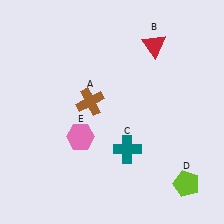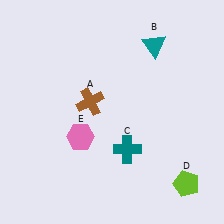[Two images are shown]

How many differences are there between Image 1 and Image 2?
There is 1 difference between the two images.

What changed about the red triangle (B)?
In Image 1, B is red. In Image 2, it changed to teal.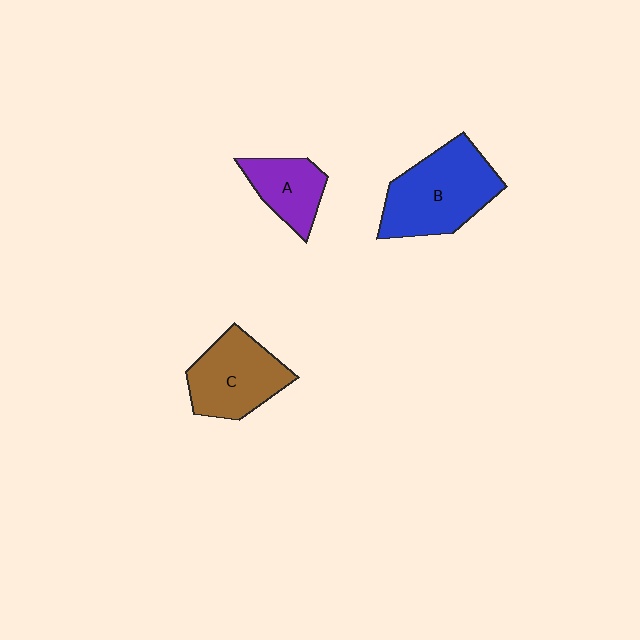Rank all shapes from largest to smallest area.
From largest to smallest: B (blue), C (brown), A (purple).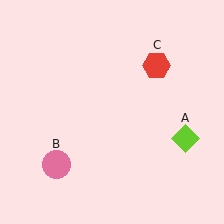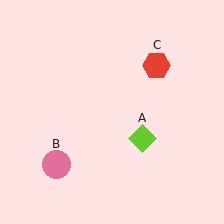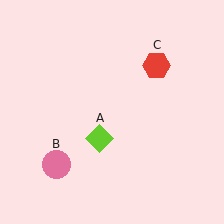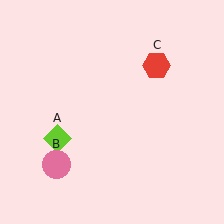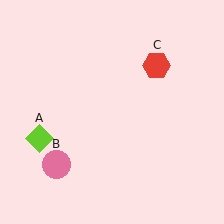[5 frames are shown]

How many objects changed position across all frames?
1 object changed position: lime diamond (object A).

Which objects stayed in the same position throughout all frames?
Pink circle (object B) and red hexagon (object C) remained stationary.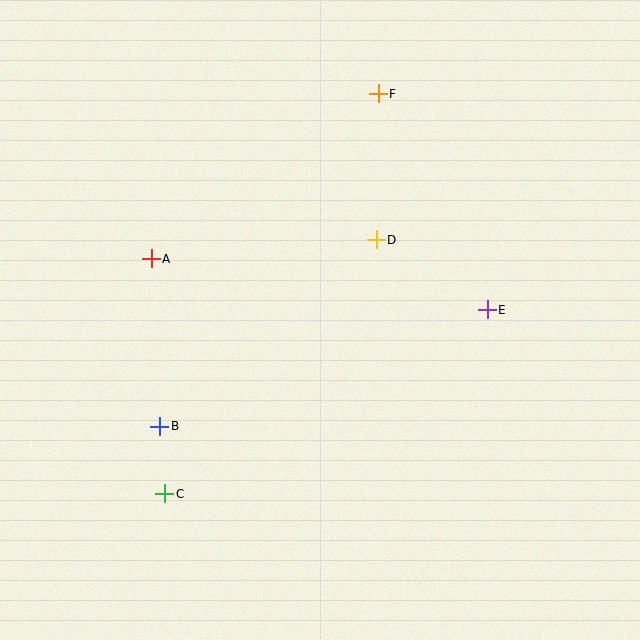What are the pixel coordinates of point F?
Point F is at (378, 94).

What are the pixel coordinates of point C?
Point C is at (165, 494).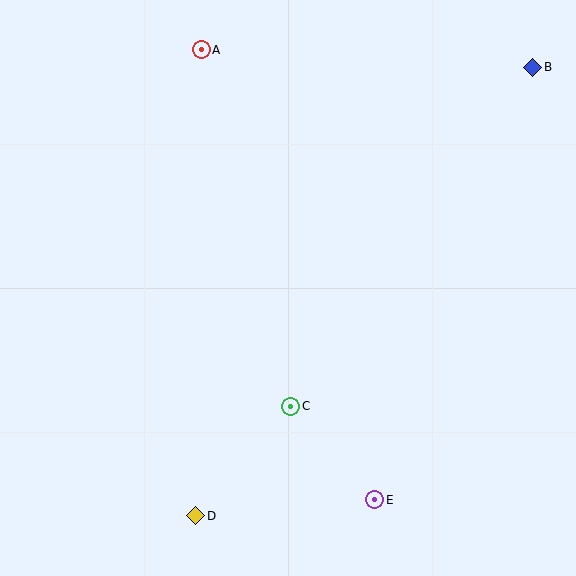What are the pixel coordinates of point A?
Point A is at (201, 50).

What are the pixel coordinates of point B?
Point B is at (533, 67).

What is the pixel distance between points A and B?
The distance between A and B is 332 pixels.